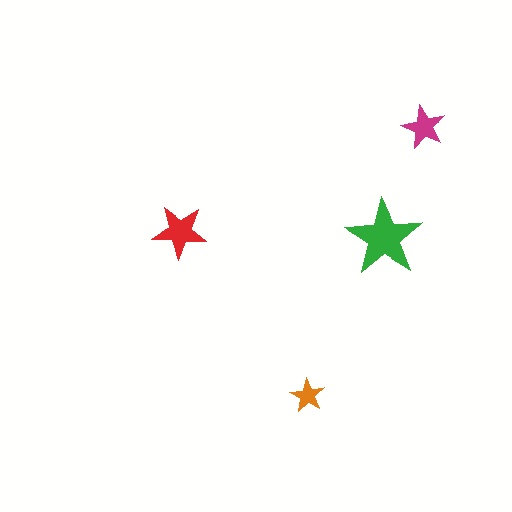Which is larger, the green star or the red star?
The green one.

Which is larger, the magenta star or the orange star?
The magenta one.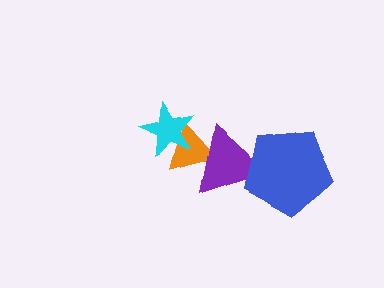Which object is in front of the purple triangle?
The blue pentagon is in front of the purple triangle.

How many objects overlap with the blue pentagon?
1 object overlaps with the blue pentagon.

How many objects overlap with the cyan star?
1 object overlaps with the cyan star.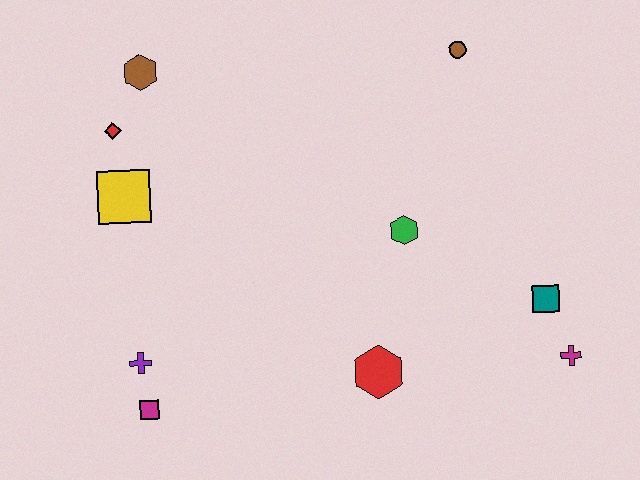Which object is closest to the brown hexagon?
The red diamond is closest to the brown hexagon.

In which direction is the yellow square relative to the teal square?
The yellow square is to the left of the teal square.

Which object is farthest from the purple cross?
The brown circle is farthest from the purple cross.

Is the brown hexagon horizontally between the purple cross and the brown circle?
Yes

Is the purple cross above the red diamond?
No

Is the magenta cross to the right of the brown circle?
Yes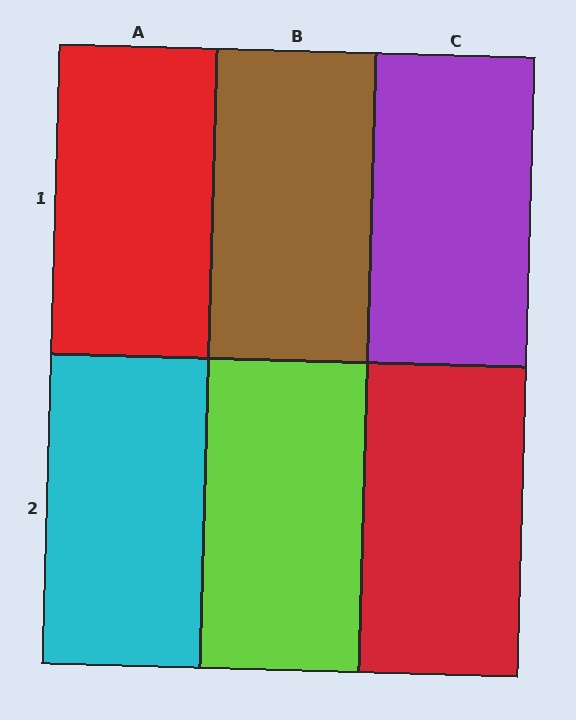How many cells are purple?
1 cell is purple.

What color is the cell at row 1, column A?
Red.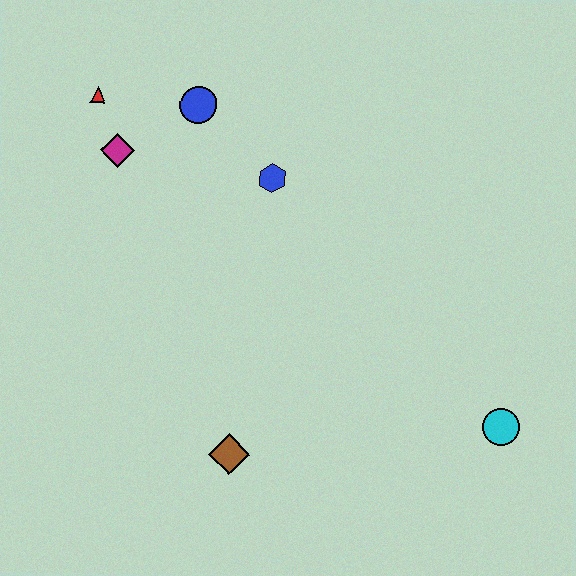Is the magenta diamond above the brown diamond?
Yes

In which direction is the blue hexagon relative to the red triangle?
The blue hexagon is to the right of the red triangle.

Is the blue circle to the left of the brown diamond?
Yes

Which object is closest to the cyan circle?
The brown diamond is closest to the cyan circle.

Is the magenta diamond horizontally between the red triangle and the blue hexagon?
Yes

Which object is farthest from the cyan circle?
The red triangle is farthest from the cyan circle.